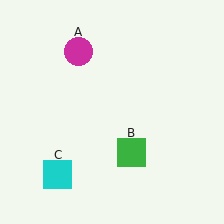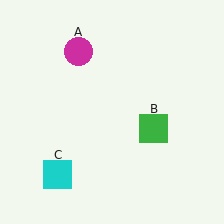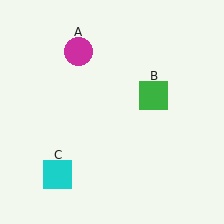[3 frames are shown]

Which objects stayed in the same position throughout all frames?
Magenta circle (object A) and cyan square (object C) remained stationary.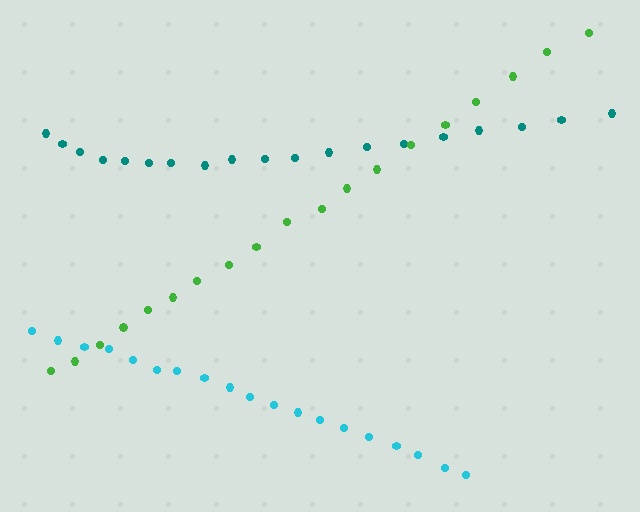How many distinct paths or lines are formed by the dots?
There are 3 distinct paths.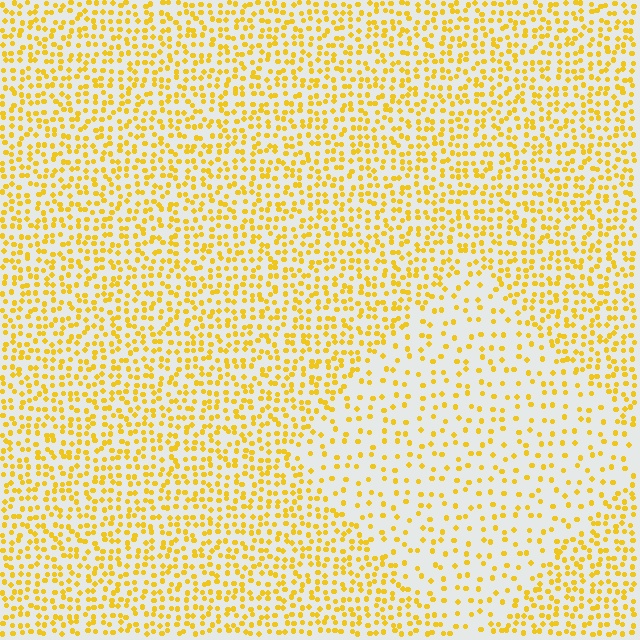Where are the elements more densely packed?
The elements are more densely packed outside the diamond boundary.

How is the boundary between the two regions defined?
The boundary is defined by a change in element density (approximately 2.2x ratio). All elements are the same color, size, and shape.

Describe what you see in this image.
The image contains small yellow elements arranged at two different densities. A diamond-shaped region is visible where the elements are less densely packed than the surrounding area.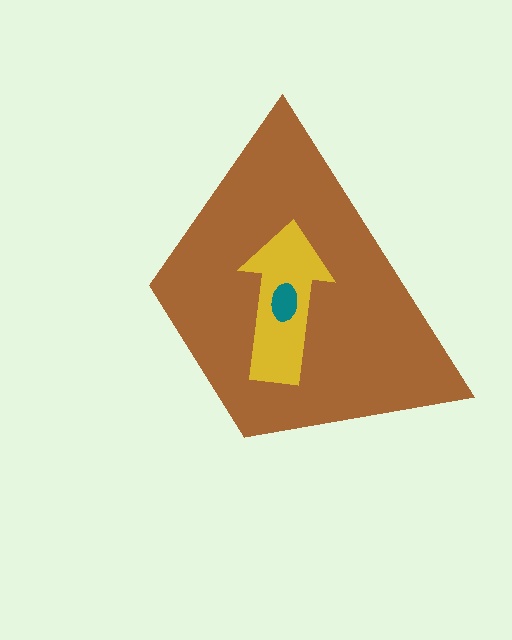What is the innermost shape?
The teal ellipse.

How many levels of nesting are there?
3.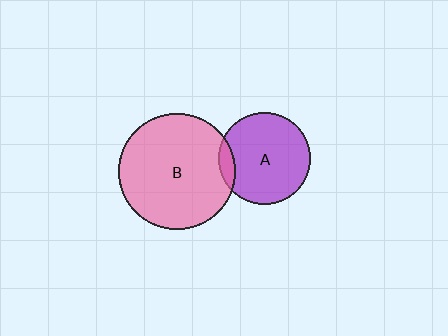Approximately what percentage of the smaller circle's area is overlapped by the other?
Approximately 10%.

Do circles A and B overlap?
Yes.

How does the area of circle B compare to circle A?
Approximately 1.6 times.